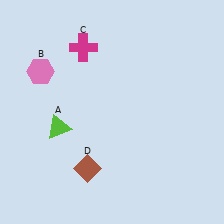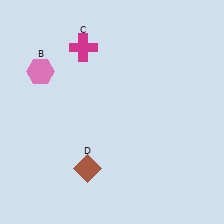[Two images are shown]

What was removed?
The lime triangle (A) was removed in Image 2.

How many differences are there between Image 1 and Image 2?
There is 1 difference between the two images.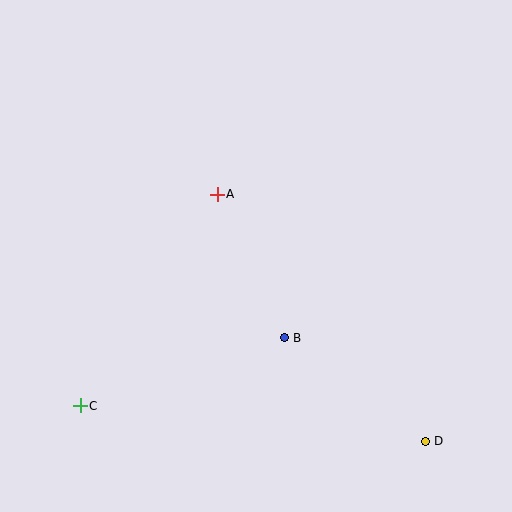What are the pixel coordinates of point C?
Point C is at (80, 406).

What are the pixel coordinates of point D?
Point D is at (425, 441).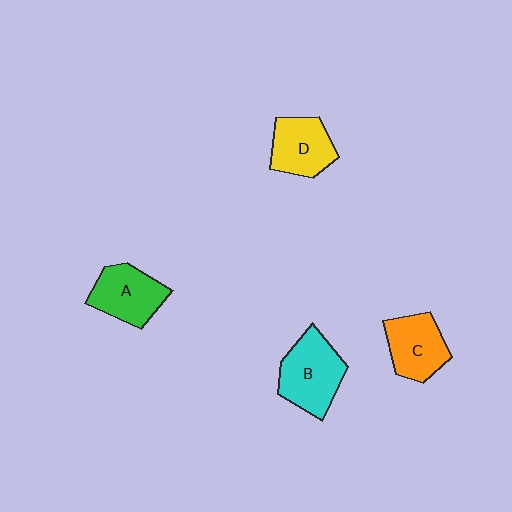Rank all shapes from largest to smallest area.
From largest to smallest: B (cyan), A (green), C (orange), D (yellow).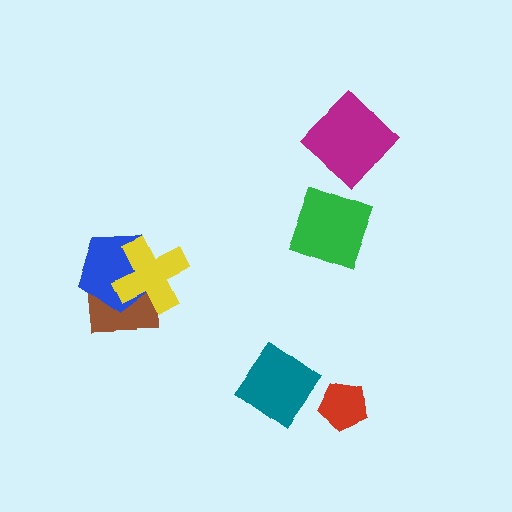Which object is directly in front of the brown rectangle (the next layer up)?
The blue pentagon is directly in front of the brown rectangle.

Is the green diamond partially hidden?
No, no other shape covers it.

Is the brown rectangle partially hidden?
Yes, it is partially covered by another shape.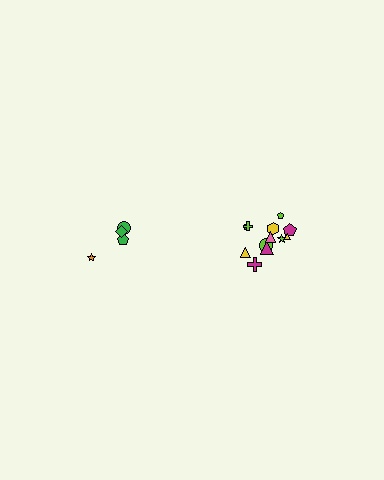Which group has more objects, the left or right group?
The right group.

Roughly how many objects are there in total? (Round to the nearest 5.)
Roughly 15 objects in total.